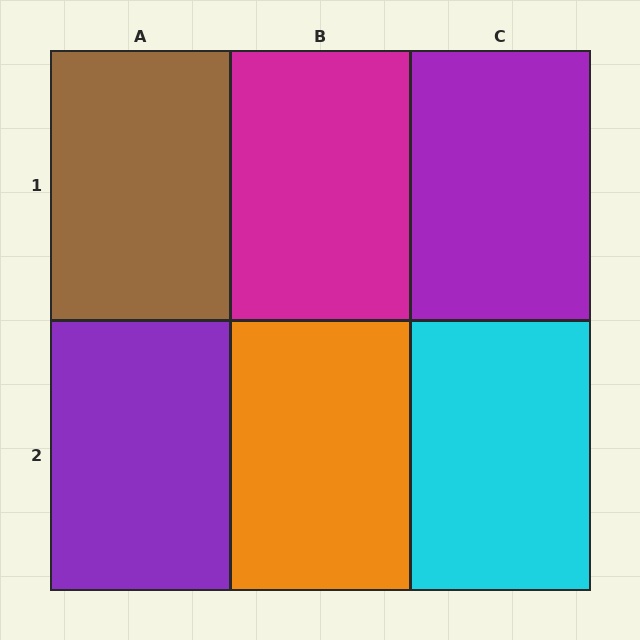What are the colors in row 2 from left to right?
Purple, orange, cyan.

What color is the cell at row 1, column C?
Purple.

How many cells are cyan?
1 cell is cyan.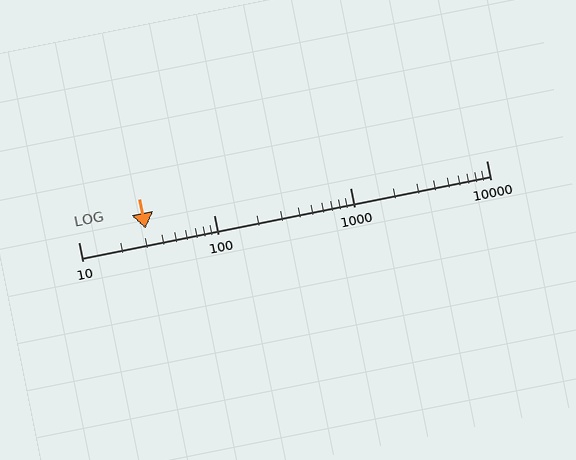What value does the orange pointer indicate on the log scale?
The pointer indicates approximately 31.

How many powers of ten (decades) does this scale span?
The scale spans 3 decades, from 10 to 10000.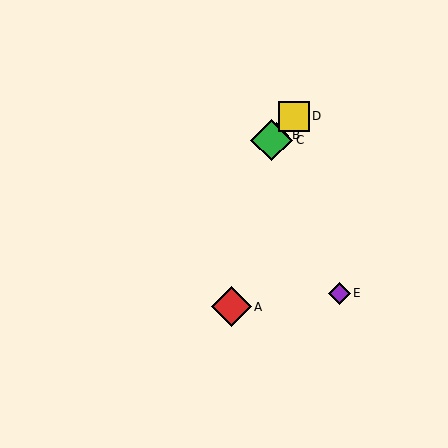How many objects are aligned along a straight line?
3 objects (B, C, D) are aligned along a straight line.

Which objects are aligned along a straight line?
Objects B, C, D are aligned along a straight line.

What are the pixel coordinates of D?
Object D is at (294, 116).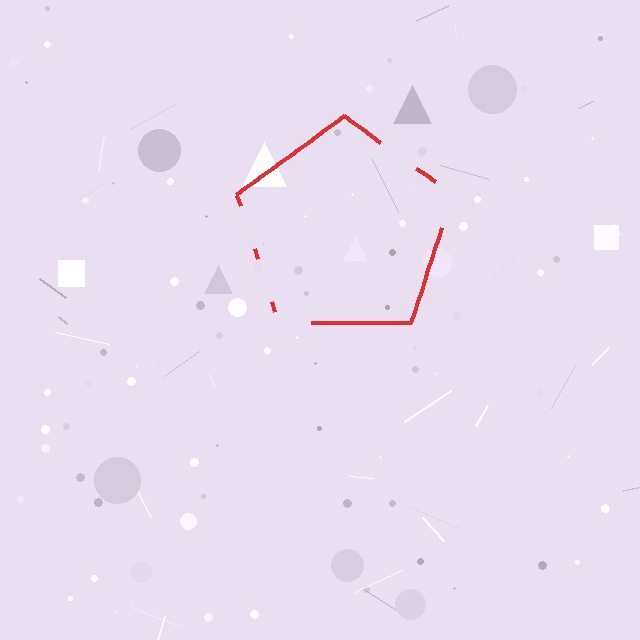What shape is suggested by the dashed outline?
The dashed outline suggests a pentagon.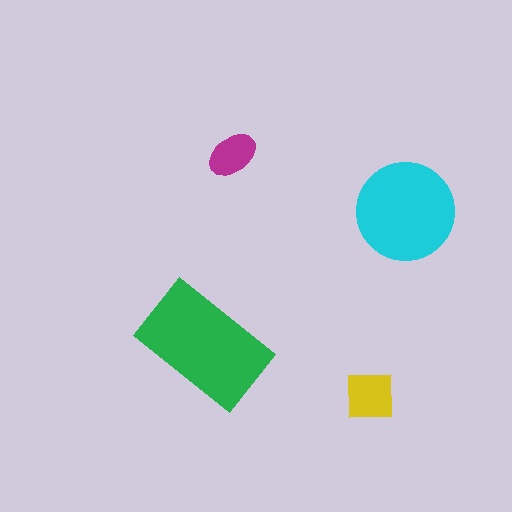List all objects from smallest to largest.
The magenta ellipse, the yellow square, the cyan circle, the green rectangle.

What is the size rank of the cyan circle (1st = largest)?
2nd.